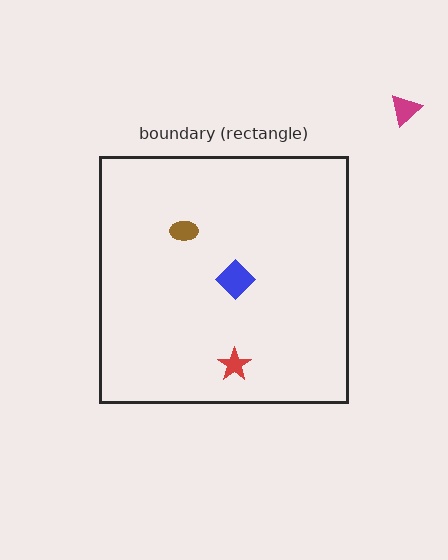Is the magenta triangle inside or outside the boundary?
Outside.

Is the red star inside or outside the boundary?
Inside.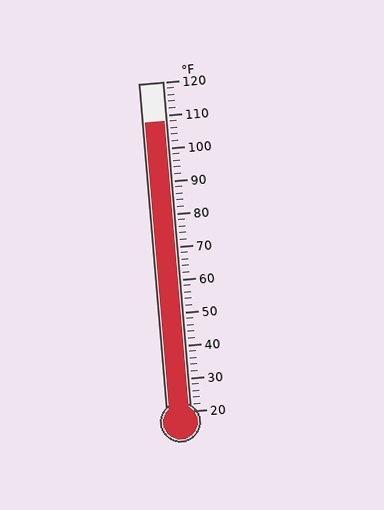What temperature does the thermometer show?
The thermometer shows approximately 108°F.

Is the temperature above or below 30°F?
The temperature is above 30°F.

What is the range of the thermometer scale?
The thermometer scale ranges from 20°F to 120°F.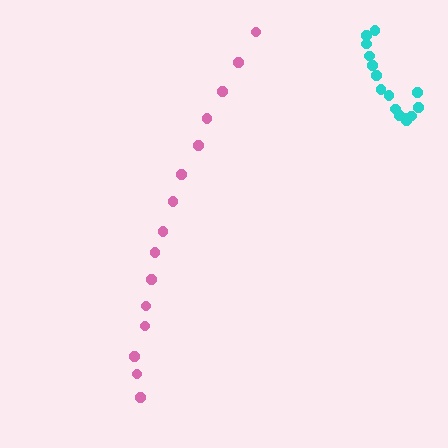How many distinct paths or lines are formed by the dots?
There are 2 distinct paths.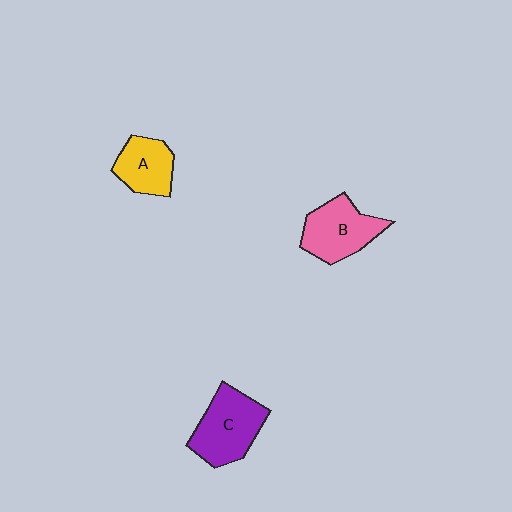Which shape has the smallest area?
Shape A (yellow).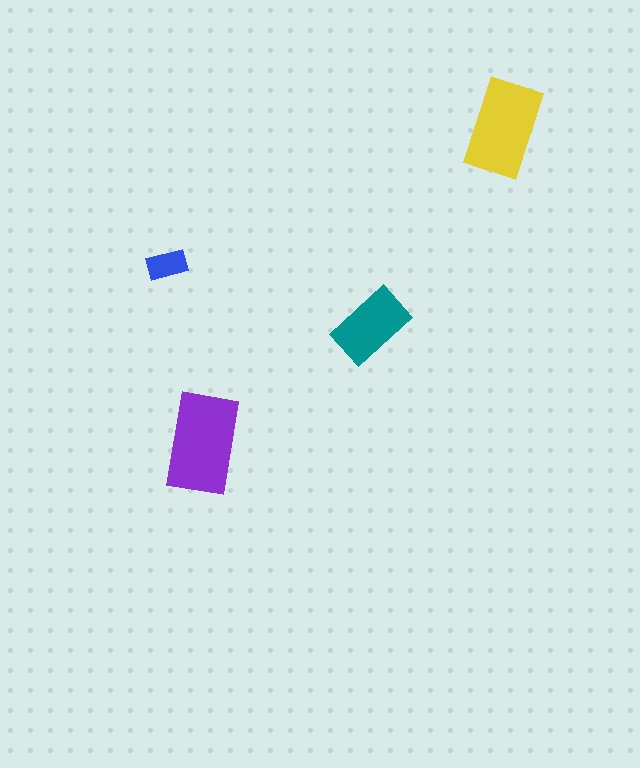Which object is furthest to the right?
The yellow rectangle is rightmost.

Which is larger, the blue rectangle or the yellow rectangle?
The yellow one.